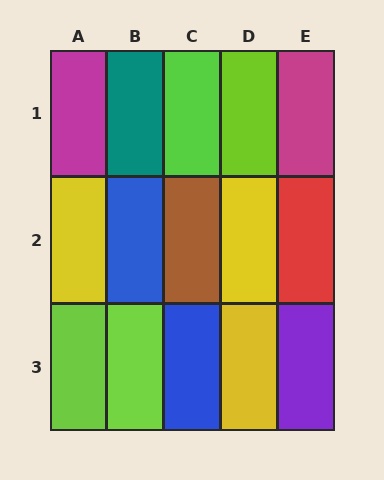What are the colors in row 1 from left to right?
Magenta, teal, lime, lime, magenta.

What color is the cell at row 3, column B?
Lime.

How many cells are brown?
1 cell is brown.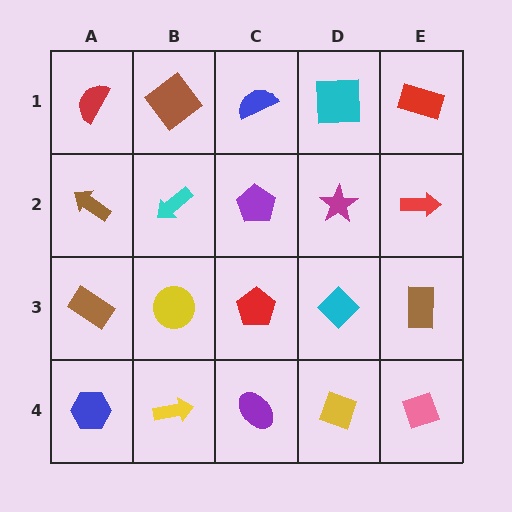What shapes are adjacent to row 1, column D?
A magenta star (row 2, column D), a blue semicircle (row 1, column C), a red rectangle (row 1, column E).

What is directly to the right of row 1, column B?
A blue semicircle.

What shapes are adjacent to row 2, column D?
A cyan square (row 1, column D), a cyan diamond (row 3, column D), a purple pentagon (row 2, column C), a red arrow (row 2, column E).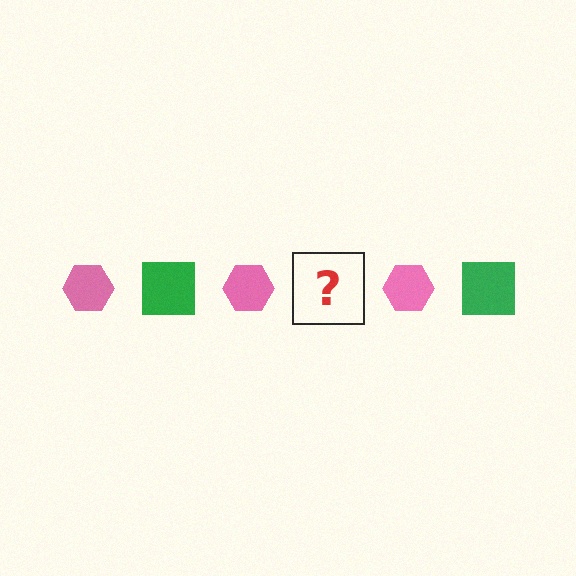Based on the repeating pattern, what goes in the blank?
The blank should be a green square.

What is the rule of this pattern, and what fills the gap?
The rule is that the pattern alternates between pink hexagon and green square. The gap should be filled with a green square.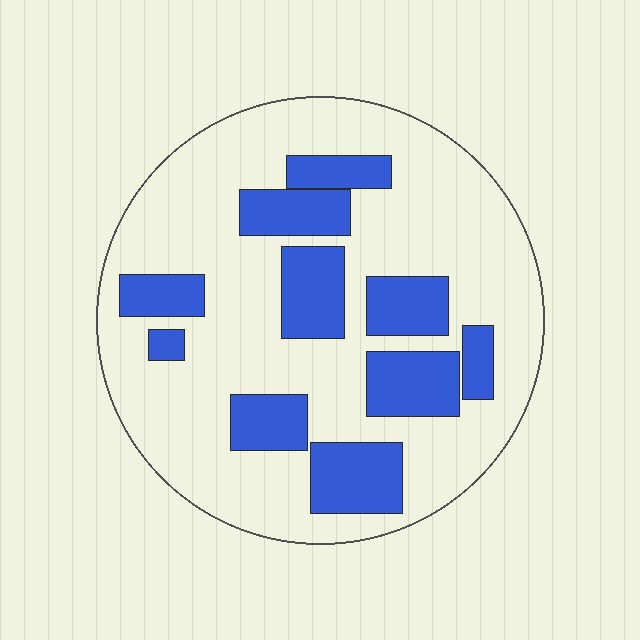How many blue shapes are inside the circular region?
10.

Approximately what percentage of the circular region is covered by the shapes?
Approximately 30%.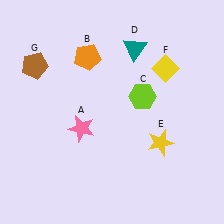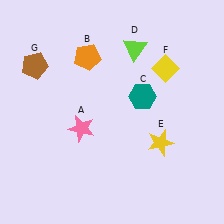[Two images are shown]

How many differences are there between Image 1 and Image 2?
There are 2 differences between the two images.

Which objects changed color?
C changed from lime to teal. D changed from teal to lime.